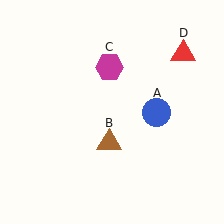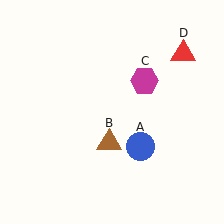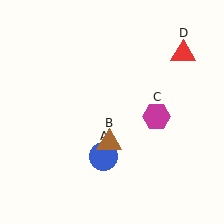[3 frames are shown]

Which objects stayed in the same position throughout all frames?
Brown triangle (object B) and red triangle (object D) remained stationary.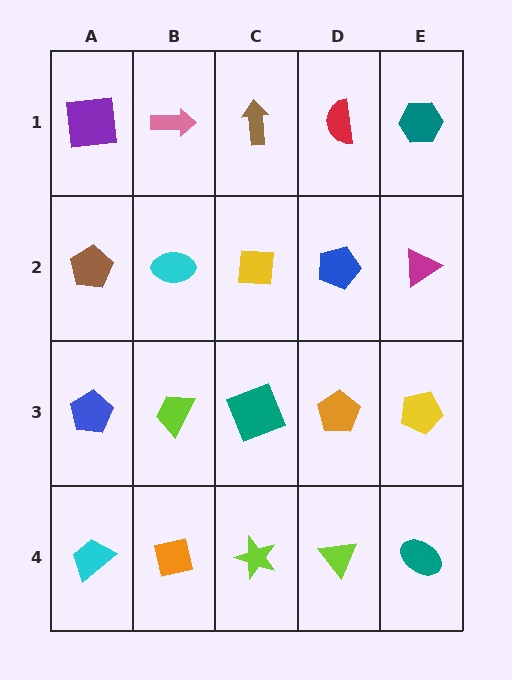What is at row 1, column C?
A brown arrow.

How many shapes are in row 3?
5 shapes.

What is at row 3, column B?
A lime trapezoid.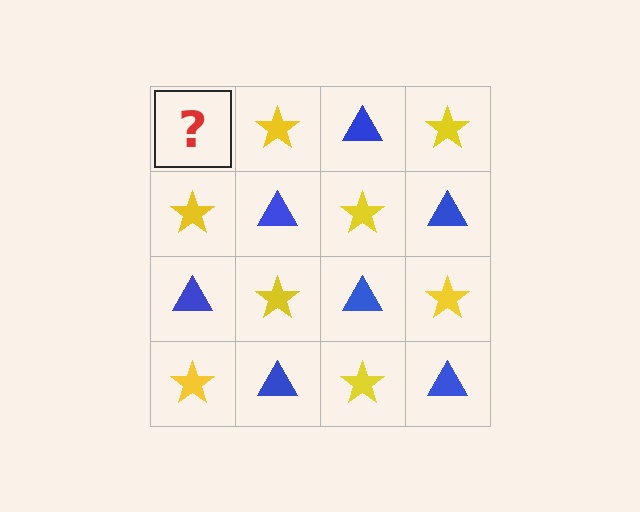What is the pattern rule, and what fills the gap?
The rule is that it alternates blue triangle and yellow star in a checkerboard pattern. The gap should be filled with a blue triangle.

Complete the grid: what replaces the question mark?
The question mark should be replaced with a blue triangle.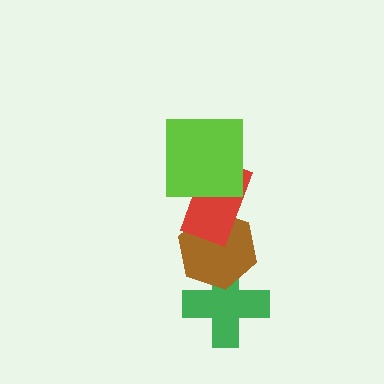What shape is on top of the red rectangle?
The lime square is on top of the red rectangle.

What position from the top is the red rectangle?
The red rectangle is 2nd from the top.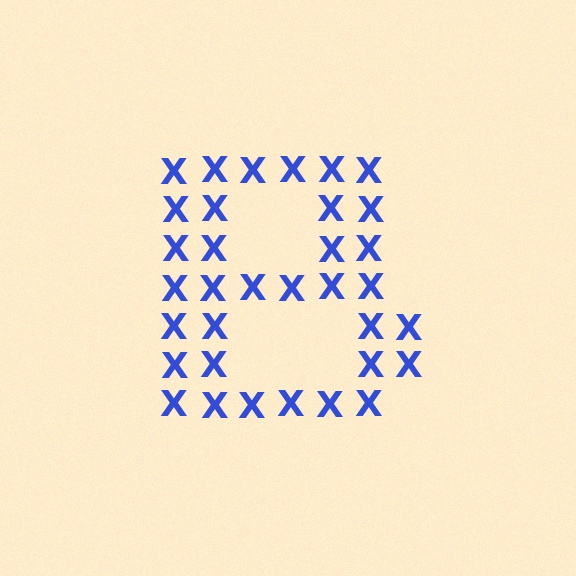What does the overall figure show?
The overall figure shows the letter B.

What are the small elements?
The small elements are letter X's.